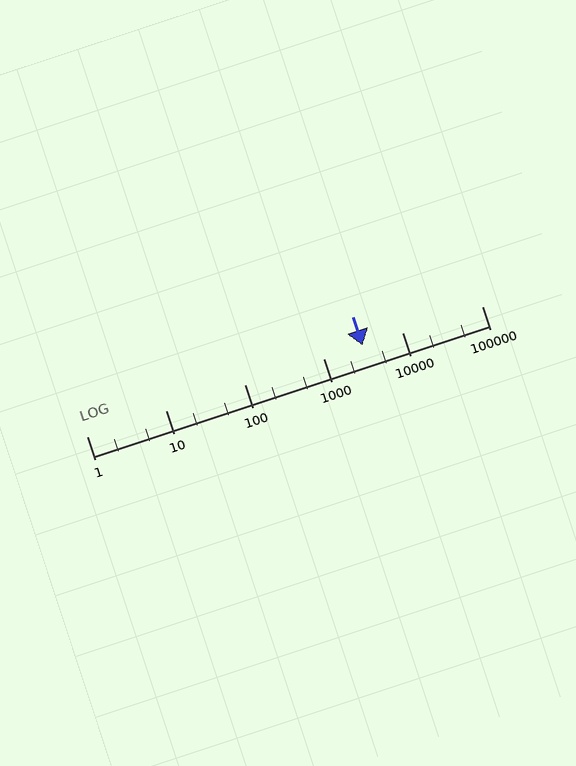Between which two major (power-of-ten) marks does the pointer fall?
The pointer is between 1000 and 10000.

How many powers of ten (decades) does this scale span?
The scale spans 5 decades, from 1 to 100000.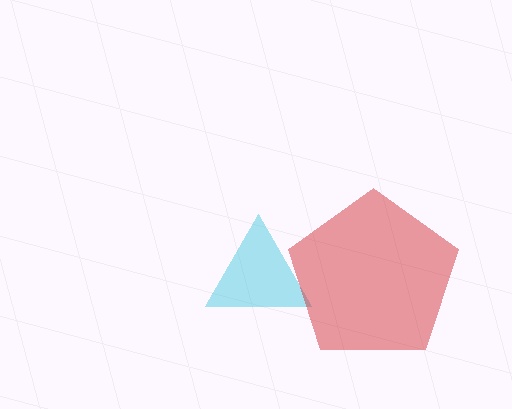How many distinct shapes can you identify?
There are 2 distinct shapes: a cyan triangle, a red pentagon.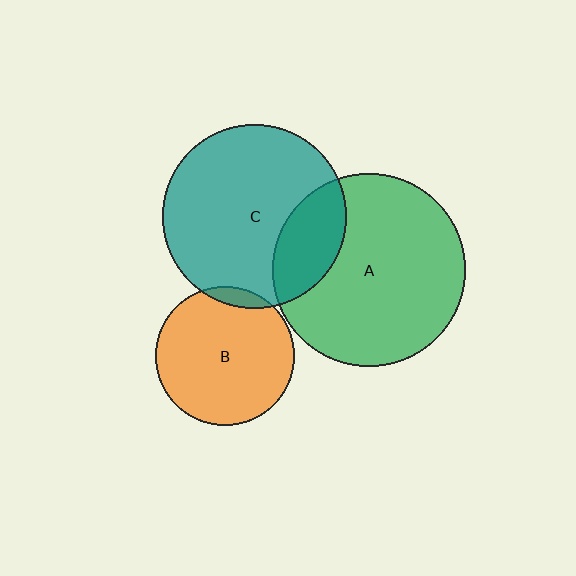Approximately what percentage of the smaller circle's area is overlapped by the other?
Approximately 5%.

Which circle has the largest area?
Circle A (green).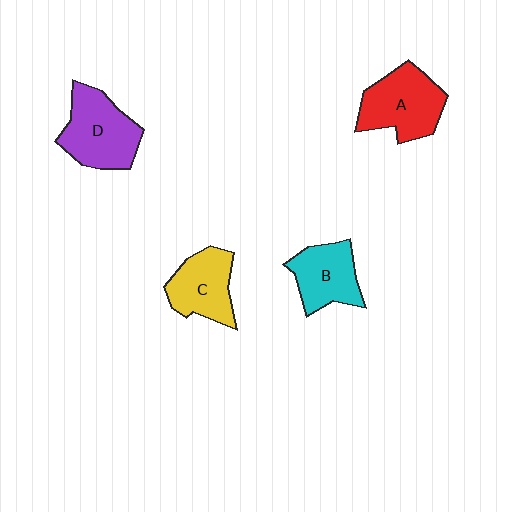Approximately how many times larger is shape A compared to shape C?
Approximately 1.2 times.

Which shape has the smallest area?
Shape B (cyan).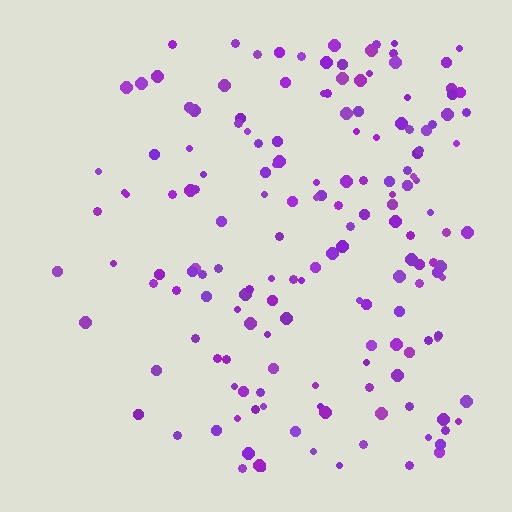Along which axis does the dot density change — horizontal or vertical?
Horizontal.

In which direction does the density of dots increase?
From left to right, with the right side densest.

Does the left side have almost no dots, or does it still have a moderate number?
Still a moderate number, just noticeably fewer than the right.